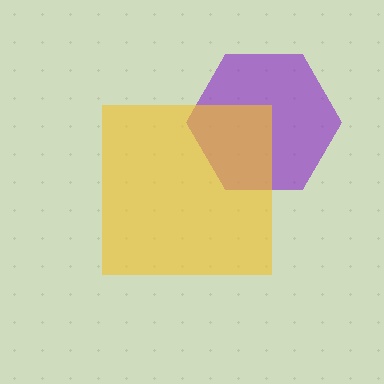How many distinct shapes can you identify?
There are 2 distinct shapes: a purple hexagon, a yellow square.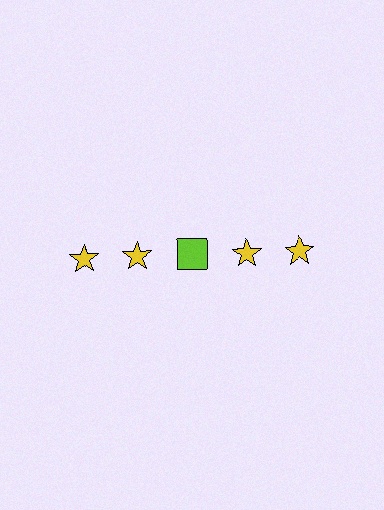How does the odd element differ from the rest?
It differs in both color (lime instead of yellow) and shape (square instead of star).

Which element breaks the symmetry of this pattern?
The lime square in the top row, center column breaks the symmetry. All other shapes are yellow stars.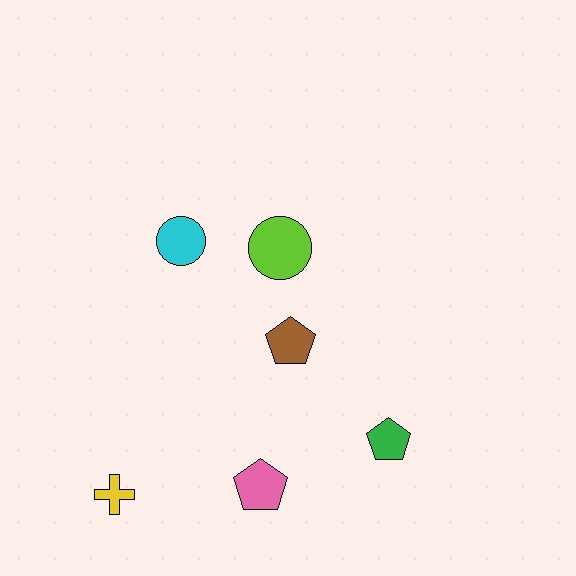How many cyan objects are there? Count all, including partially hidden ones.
There is 1 cyan object.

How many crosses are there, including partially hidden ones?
There is 1 cross.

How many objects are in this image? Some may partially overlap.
There are 6 objects.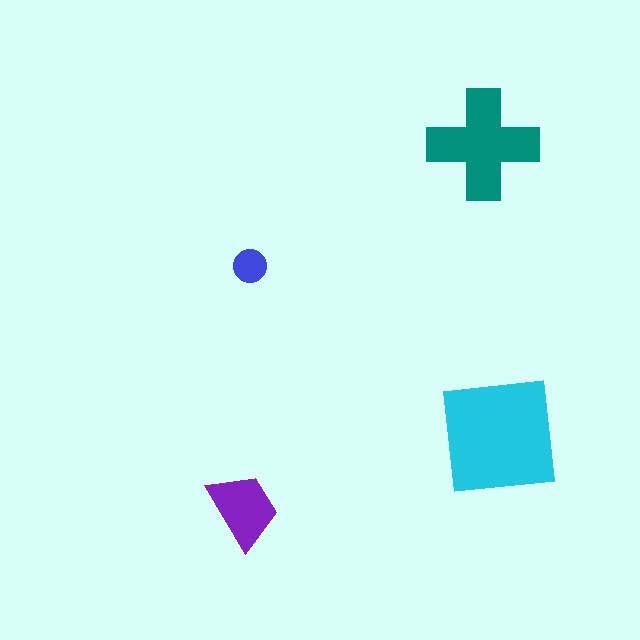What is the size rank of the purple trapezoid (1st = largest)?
3rd.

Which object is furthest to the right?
The cyan square is rightmost.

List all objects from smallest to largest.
The blue circle, the purple trapezoid, the teal cross, the cyan square.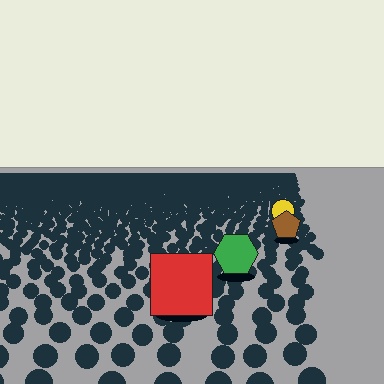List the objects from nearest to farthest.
From nearest to farthest: the red square, the green hexagon, the brown pentagon, the yellow circle.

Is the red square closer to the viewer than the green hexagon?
Yes. The red square is closer — you can tell from the texture gradient: the ground texture is coarser near it.